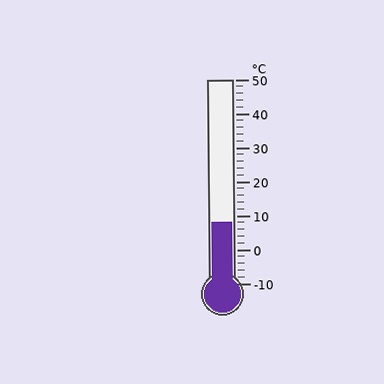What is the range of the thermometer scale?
The thermometer scale ranges from -10°C to 50°C.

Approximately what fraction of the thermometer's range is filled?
The thermometer is filled to approximately 30% of its range.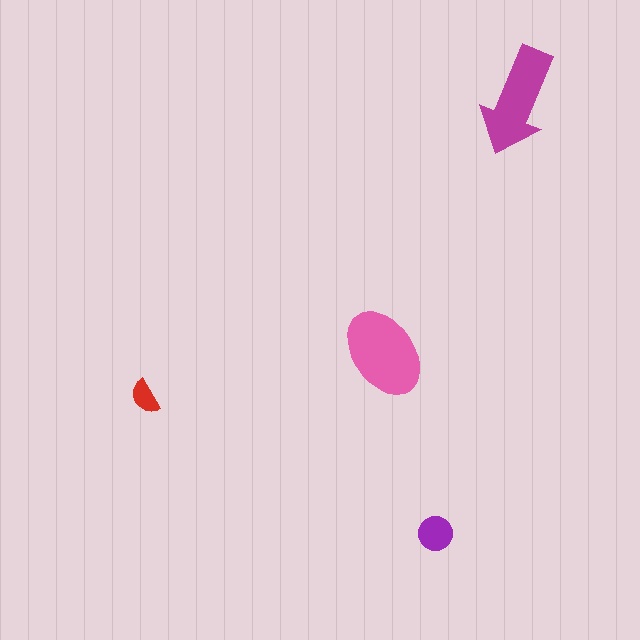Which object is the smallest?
The red semicircle.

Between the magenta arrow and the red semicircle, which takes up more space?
The magenta arrow.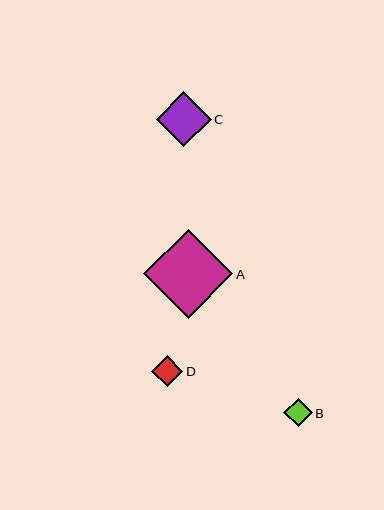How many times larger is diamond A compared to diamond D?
Diamond A is approximately 2.9 times the size of diamond D.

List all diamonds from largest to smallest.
From largest to smallest: A, C, D, B.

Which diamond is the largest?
Diamond A is the largest with a size of approximately 89 pixels.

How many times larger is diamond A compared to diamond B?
Diamond A is approximately 3.2 times the size of diamond B.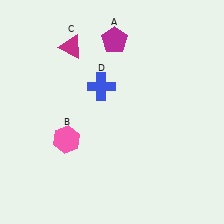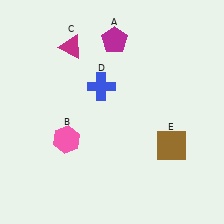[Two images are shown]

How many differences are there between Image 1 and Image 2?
There is 1 difference between the two images.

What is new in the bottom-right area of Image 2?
A brown square (E) was added in the bottom-right area of Image 2.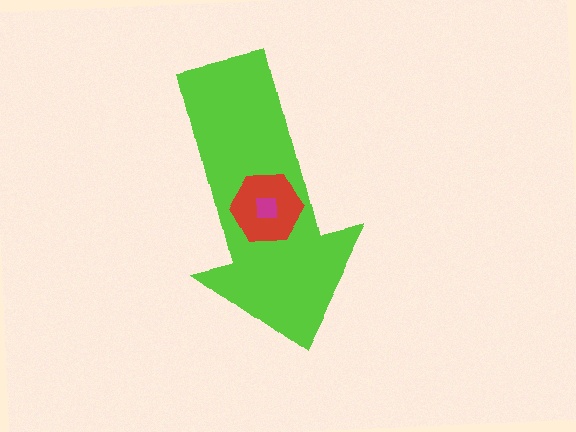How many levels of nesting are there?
3.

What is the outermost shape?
The lime arrow.